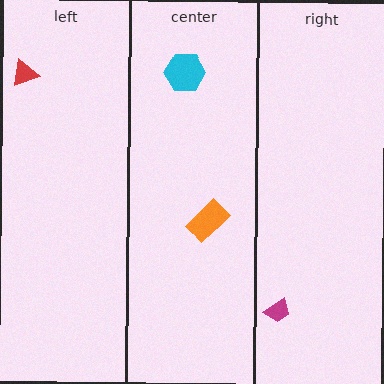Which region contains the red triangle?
The left region.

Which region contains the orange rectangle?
The center region.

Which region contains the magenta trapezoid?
The right region.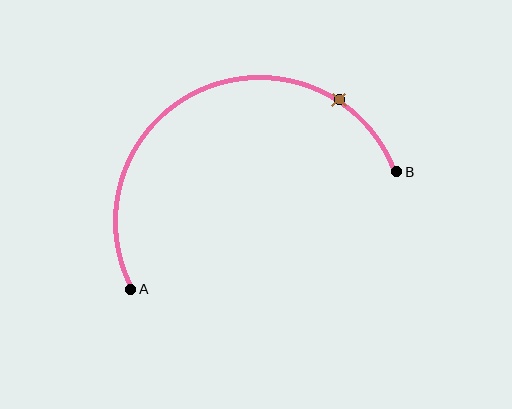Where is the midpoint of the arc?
The arc midpoint is the point on the curve farthest from the straight line joining A and B. It sits above that line.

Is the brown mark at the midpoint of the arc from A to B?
No. The brown mark lies on the arc but is closer to endpoint B. The arc midpoint would be at the point on the curve equidistant along the arc from both A and B.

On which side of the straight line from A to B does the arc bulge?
The arc bulges above the straight line connecting A and B.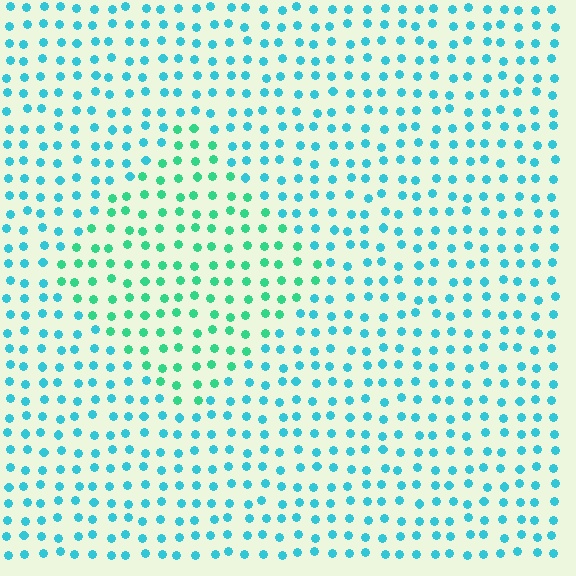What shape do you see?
I see a diamond.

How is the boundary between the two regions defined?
The boundary is defined purely by a slight shift in hue (about 35 degrees). Spacing, size, and orientation are identical on both sides.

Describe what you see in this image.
The image is filled with small cyan elements in a uniform arrangement. A diamond-shaped region is visible where the elements are tinted to a slightly different hue, forming a subtle color boundary.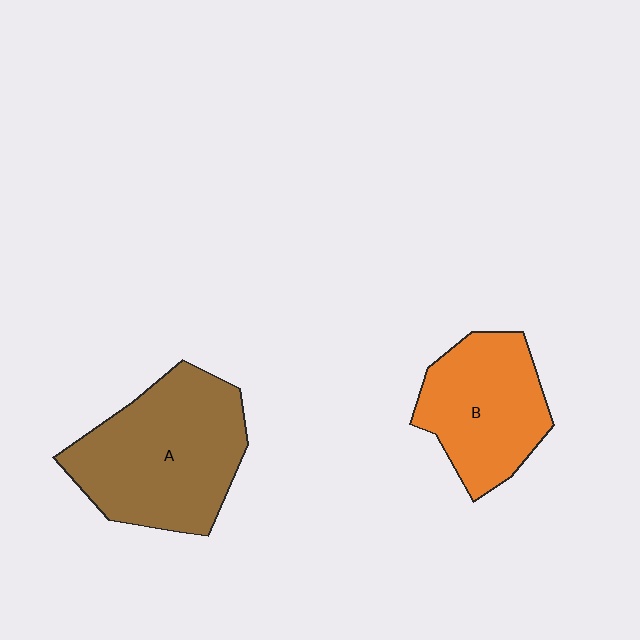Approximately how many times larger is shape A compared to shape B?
Approximately 1.4 times.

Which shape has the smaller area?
Shape B (orange).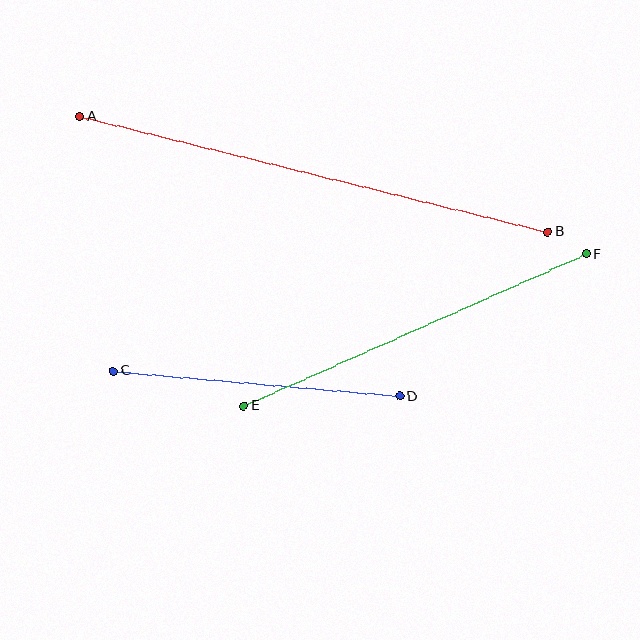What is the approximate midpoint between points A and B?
The midpoint is at approximately (314, 174) pixels.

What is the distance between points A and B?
The distance is approximately 482 pixels.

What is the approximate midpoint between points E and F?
The midpoint is at approximately (415, 330) pixels.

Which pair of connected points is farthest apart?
Points A and B are farthest apart.